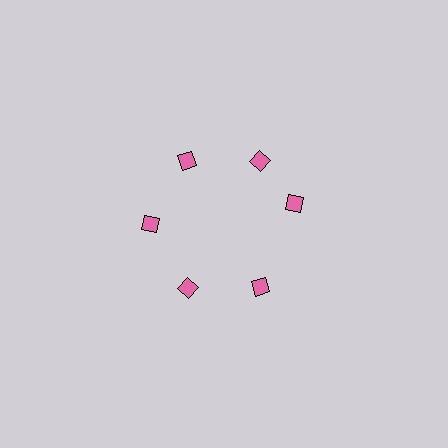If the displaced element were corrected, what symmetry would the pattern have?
It would have 6-fold rotational symmetry — the pattern would map onto itself every 60 degrees.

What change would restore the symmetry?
The symmetry would be restored by rotating it back into even spacing with its neighbors so that all 6 diamonds sit at equal angles and equal distance from the center.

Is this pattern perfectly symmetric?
No. The 6 pink diamonds are arranged in a ring, but one element near the 3 o'clock position is rotated out of alignment along the ring, breaking the 6-fold rotational symmetry.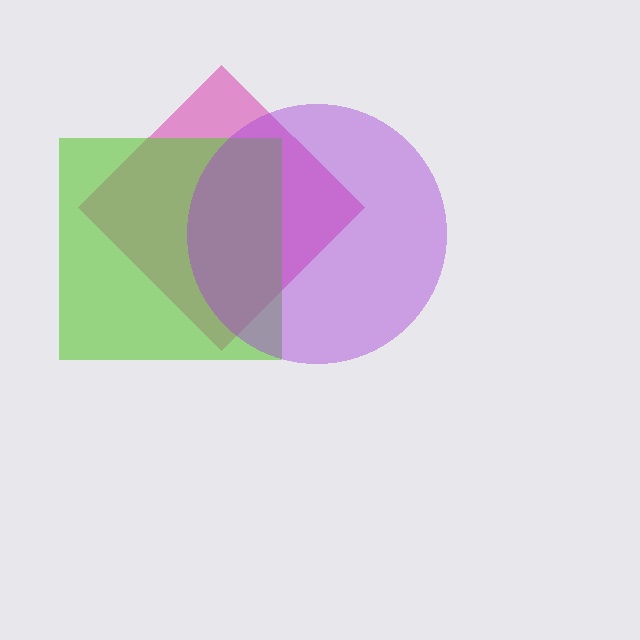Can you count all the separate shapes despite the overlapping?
Yes, there are 3 separate shapes.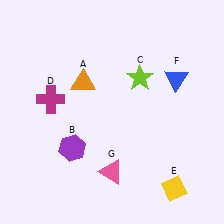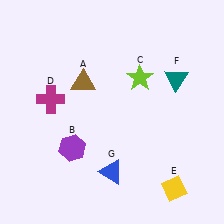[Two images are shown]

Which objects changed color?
A changed from orange to brown. F changed from blue to teal. G changed from pink to blue.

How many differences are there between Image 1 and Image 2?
There are 3 differences between the two images.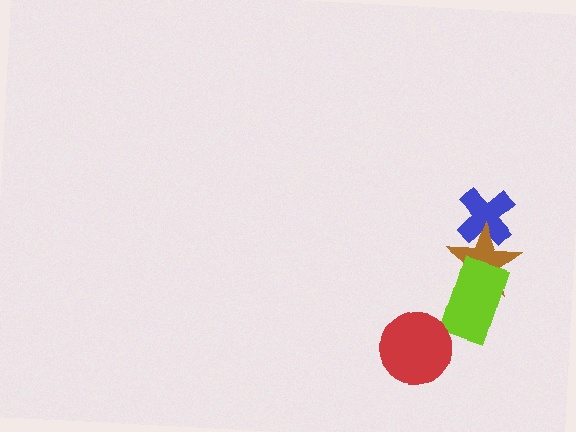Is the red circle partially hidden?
No, no other shape covers it.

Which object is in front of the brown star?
The lime rectangle is in front of the brown star.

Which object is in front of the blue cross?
The brown star is in front of the blue cross.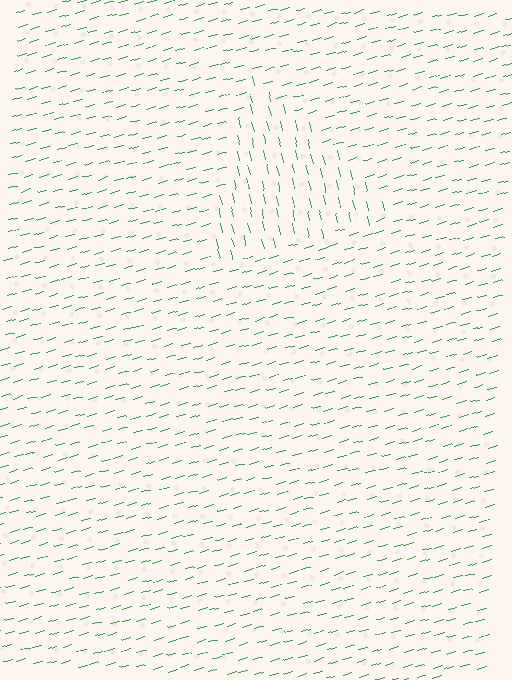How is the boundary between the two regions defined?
The boundary is defined purely by a change in line orientation (approximately 88 degrees difference). All lines are the same color and thickness.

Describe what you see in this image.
The image is filled with small green line segments. A triangle region in the image has lines oriented differently from the surrounding lines, creating a visible texture boundary.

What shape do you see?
I see a triangle.